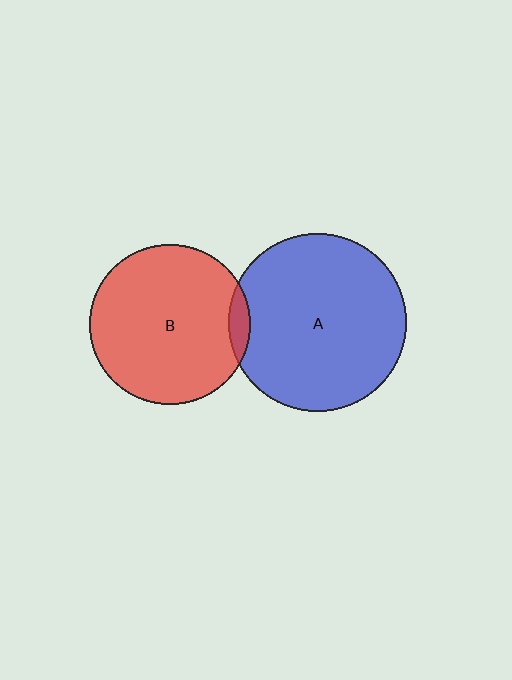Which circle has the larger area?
Circle A (blue).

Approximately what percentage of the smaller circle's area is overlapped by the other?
Approximately 5%.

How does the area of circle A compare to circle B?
Approximately 1.2 times.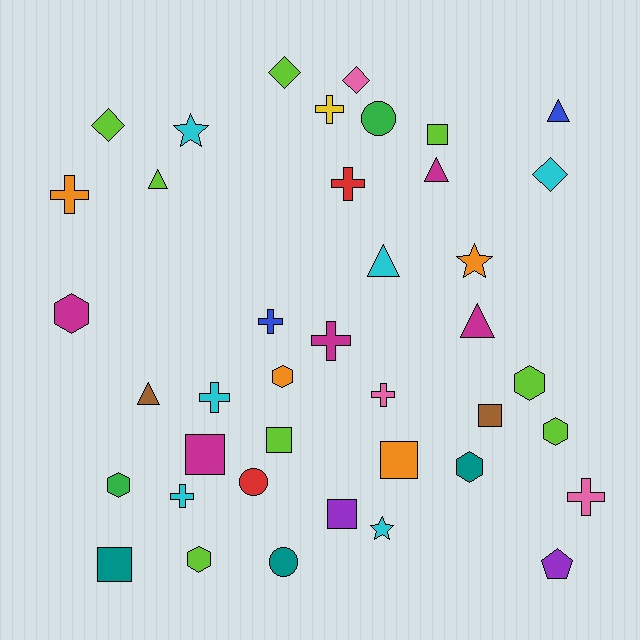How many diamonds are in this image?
There are 4 diamonds.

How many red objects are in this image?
There are 2 red objects.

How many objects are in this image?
There are 40 objects.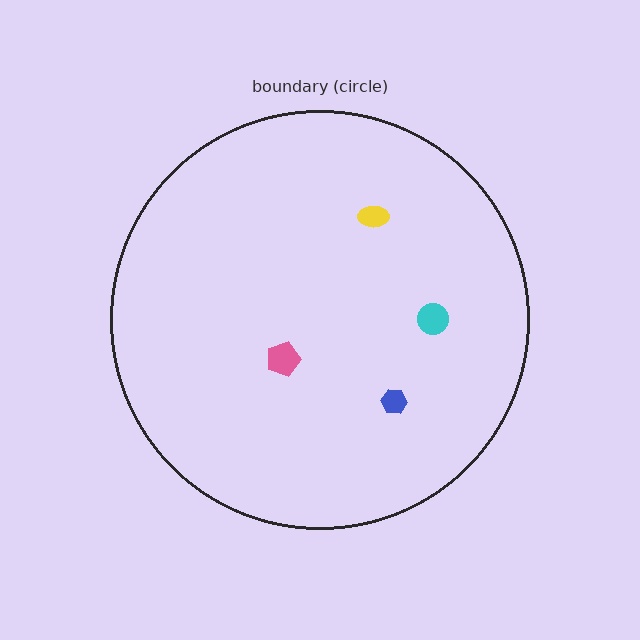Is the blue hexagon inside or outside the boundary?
Inside.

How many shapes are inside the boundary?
4 inside, 0 outside.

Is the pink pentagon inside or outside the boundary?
Inside.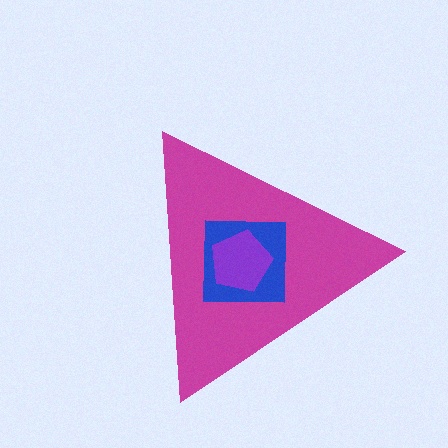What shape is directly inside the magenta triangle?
The blue square.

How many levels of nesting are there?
3.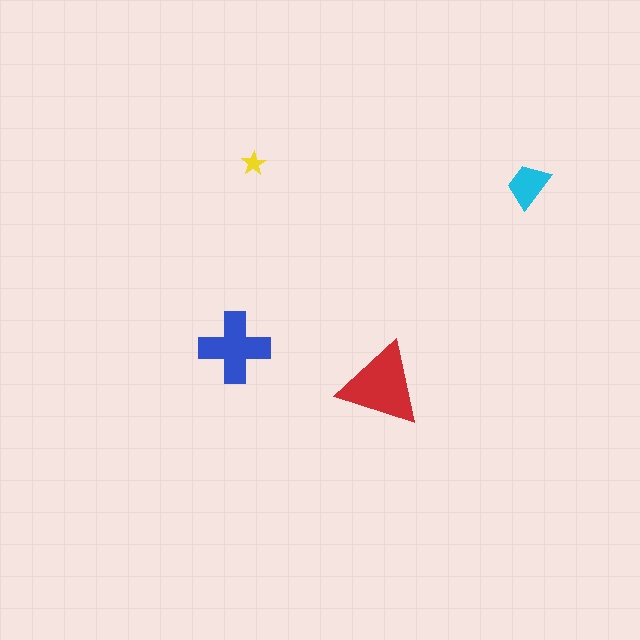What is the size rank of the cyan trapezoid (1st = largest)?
3rd.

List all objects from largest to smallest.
The red triangle, the blue cross, the cyan trapezoid, the yellow star.